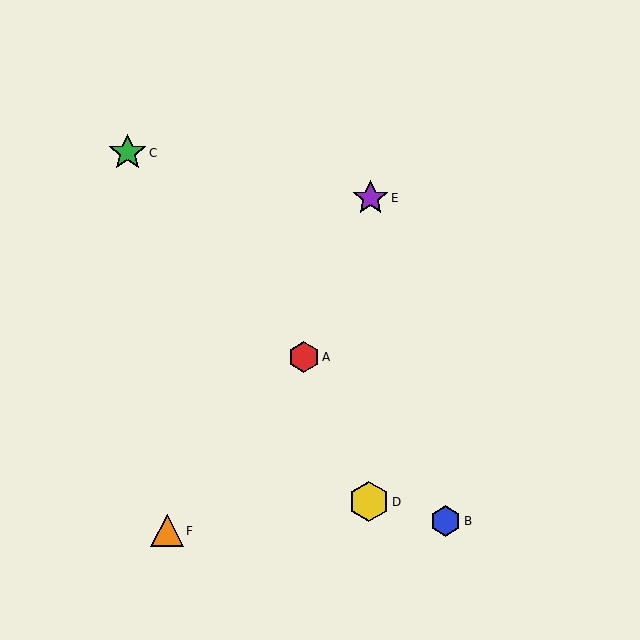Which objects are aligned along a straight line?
Objects A, B, C are aligned along a straight line.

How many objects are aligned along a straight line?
3 objects (A, B, C) are aligned along a straight line.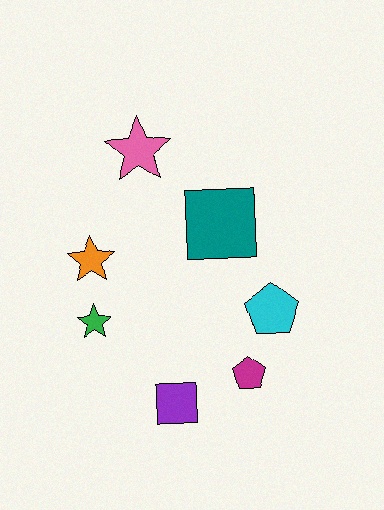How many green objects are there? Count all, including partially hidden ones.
There is 1 green object.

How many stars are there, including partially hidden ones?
There are 3 stars.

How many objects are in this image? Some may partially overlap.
There are 7 objects.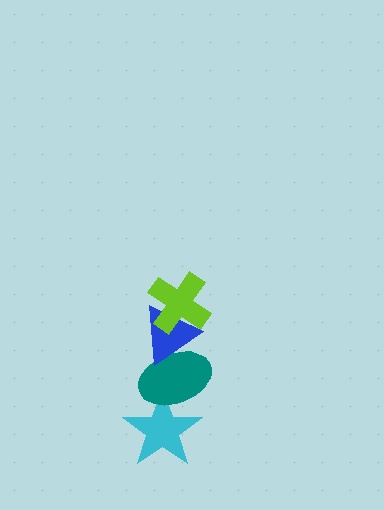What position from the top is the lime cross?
The lime cross is 1st from the top.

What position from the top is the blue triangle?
The blue triangle is 2nd from the top.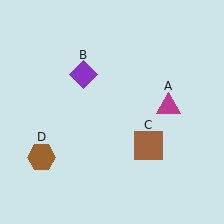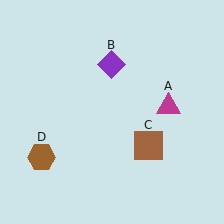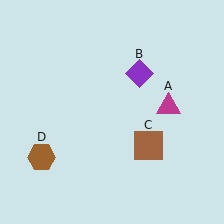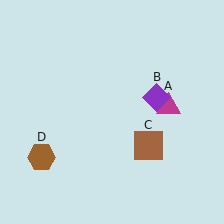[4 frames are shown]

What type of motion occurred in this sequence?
The purple diamond (object B) rotated clockwise around the center of the scene.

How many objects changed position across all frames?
1 object changed position: purple diamond (object B).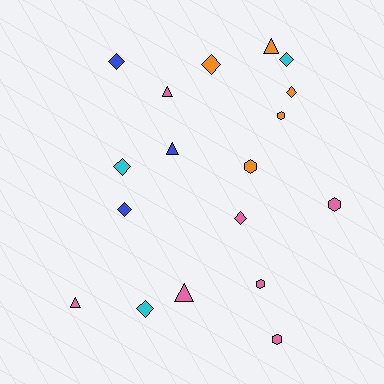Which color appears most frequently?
Pink, with 7 objects.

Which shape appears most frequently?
Diamond, with 8 objects.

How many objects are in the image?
There are 18 objects.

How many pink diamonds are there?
There is 1 pink diamond.